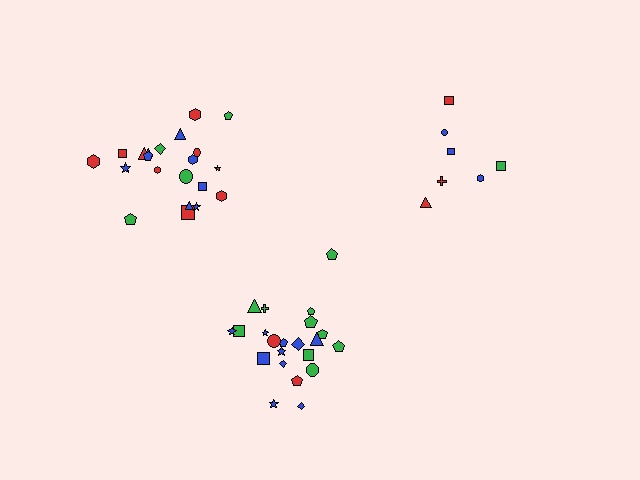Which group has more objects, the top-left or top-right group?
The top-left group.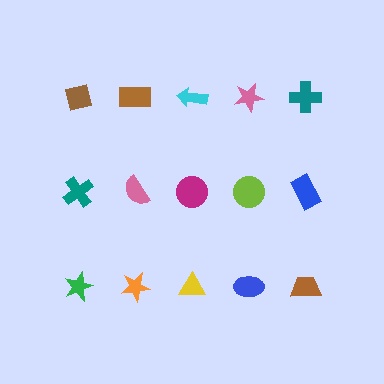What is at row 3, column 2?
An orange star.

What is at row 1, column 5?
A teal cross.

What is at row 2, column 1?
A teal cross.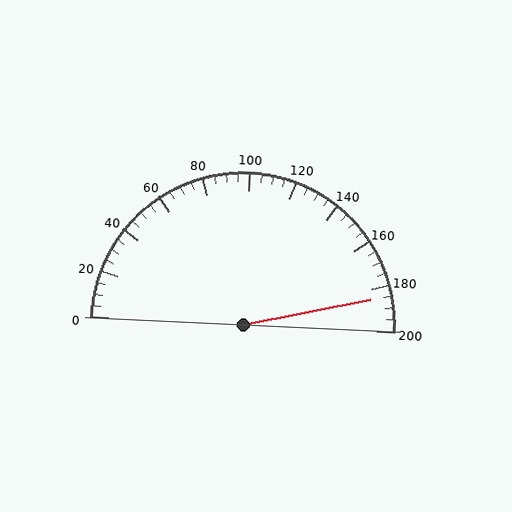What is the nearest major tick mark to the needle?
The nearest major tick mark is 180.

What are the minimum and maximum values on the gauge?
The gauge ranges from 0 to 200.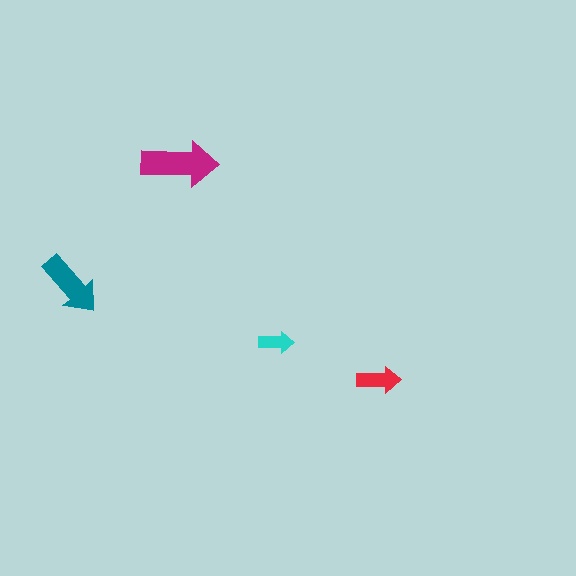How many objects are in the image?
There are 4 objects in the image.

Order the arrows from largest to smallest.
the magenta one, the teal one, the red one, the cyan one.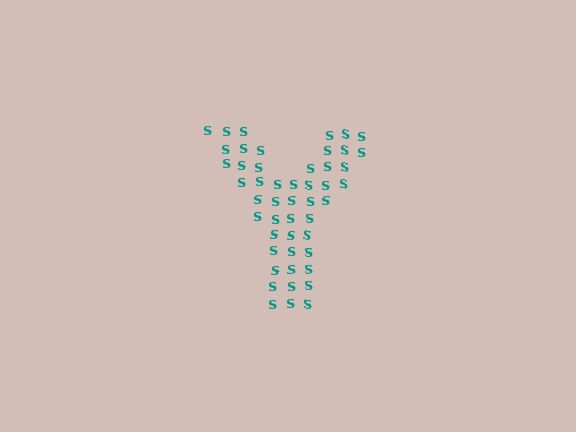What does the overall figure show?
The overall figure shows the letter Y.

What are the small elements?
The small elements are letter S's.